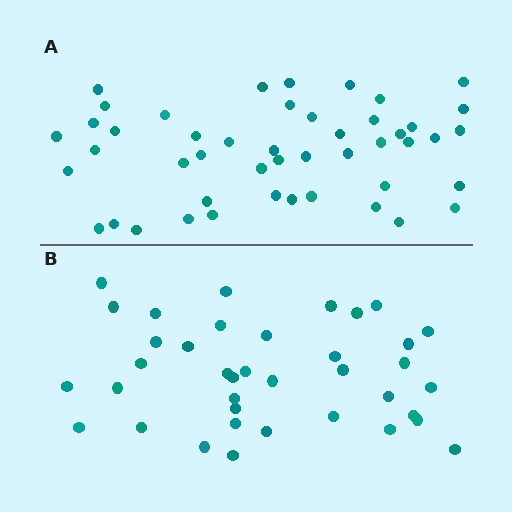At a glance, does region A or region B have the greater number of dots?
Region A (the top region) has more dots.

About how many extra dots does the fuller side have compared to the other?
Region A has roughly 8 or so more dots than region B.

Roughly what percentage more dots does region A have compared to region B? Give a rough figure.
About 25% more.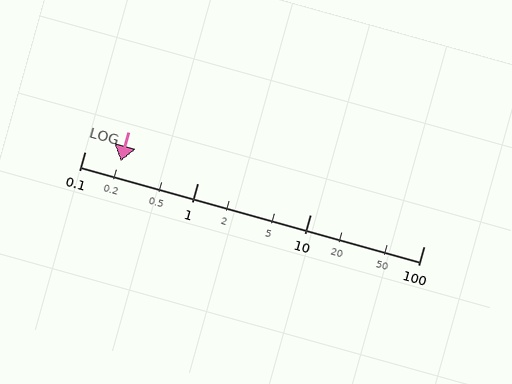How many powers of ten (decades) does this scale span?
The scale spans 3 decades, from 0.1 to 100.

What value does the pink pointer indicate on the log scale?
The pointer indicates approximately 0.21.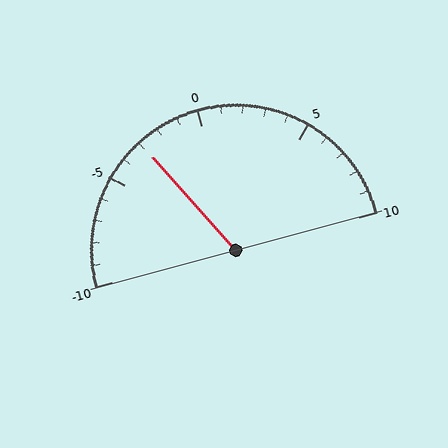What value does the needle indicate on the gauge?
The needle indicates approximately -3.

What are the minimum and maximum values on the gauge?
The gauge ranges from -10 to 10.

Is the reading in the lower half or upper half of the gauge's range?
The reading is in the lower half of the range (-10 to 10).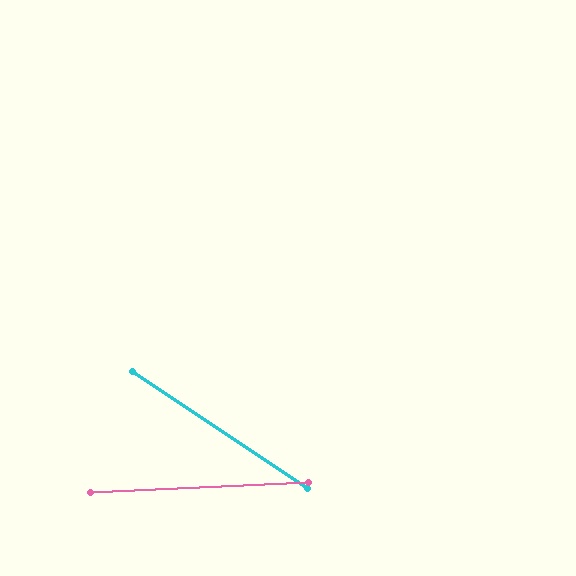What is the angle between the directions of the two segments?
Approximately 36 degrees.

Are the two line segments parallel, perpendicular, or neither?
Neither parallel nor perpendicular — they differ by about 36°.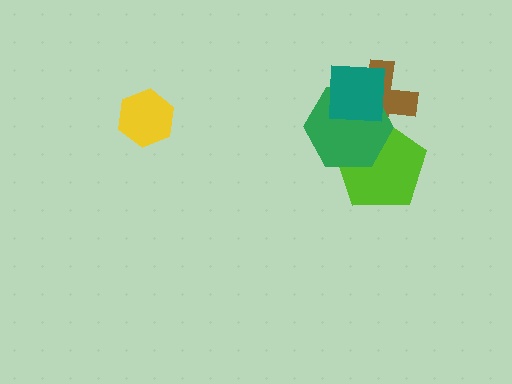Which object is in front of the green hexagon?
The teal square is in front of the green hexagon.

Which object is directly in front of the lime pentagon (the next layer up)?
The green hexagon is directly in front of the lime pentagon.